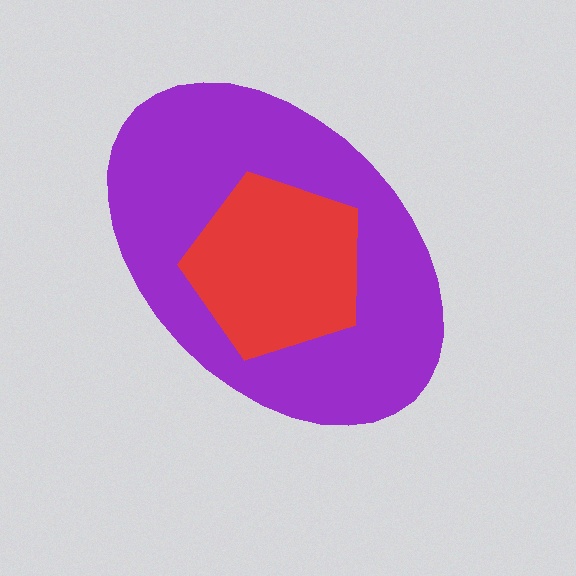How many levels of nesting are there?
2.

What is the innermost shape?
The red pentagon.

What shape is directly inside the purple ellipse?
The red pentagon.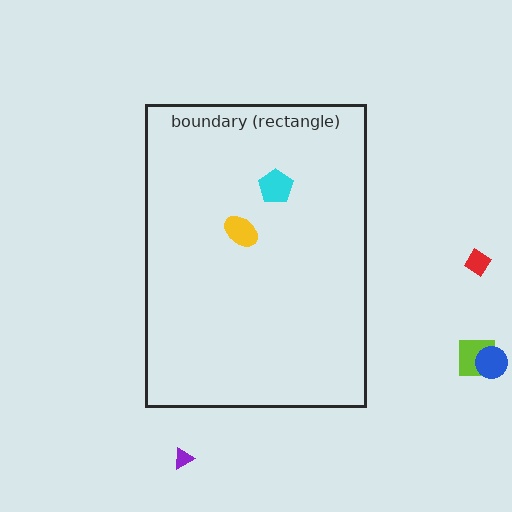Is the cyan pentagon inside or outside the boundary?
Inside.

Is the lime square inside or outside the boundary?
Outside.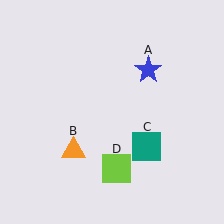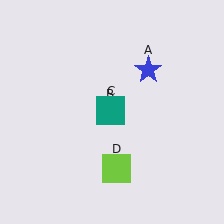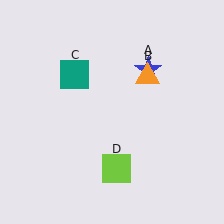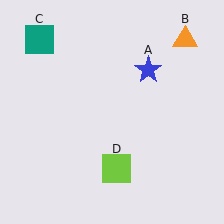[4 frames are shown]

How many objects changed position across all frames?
2 objects changed position: orange triangle (object B), teal square (object C).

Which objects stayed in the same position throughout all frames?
Blue star (object A) and lime square (object D) remained stationary.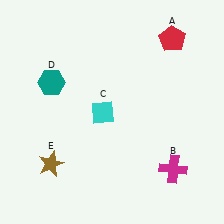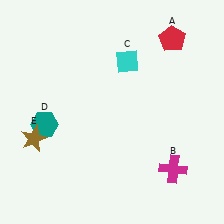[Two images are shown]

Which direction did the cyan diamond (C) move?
The cyan diamond (C) moved up.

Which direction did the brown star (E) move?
The brown star (E) moved up.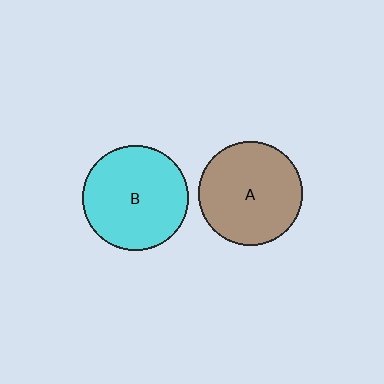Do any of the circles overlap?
No, none of the circles overlap.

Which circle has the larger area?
Circle B (cyan).